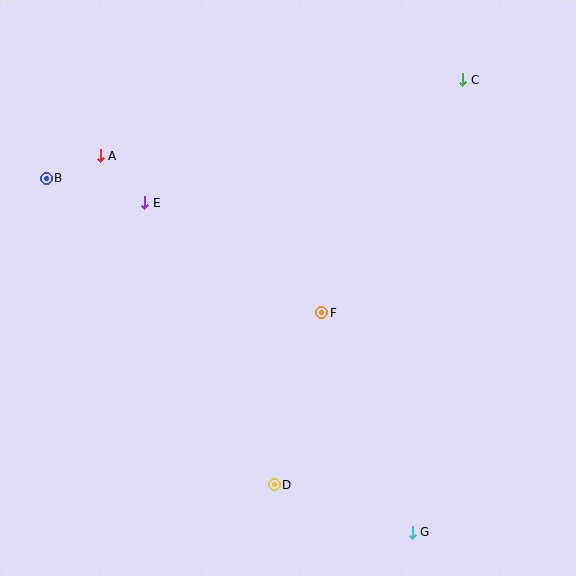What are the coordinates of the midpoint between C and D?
The midpoint between C and D is at (368, 282).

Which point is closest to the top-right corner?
Point C is closest to the top-right corner.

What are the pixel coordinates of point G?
Point G is at (412, 532).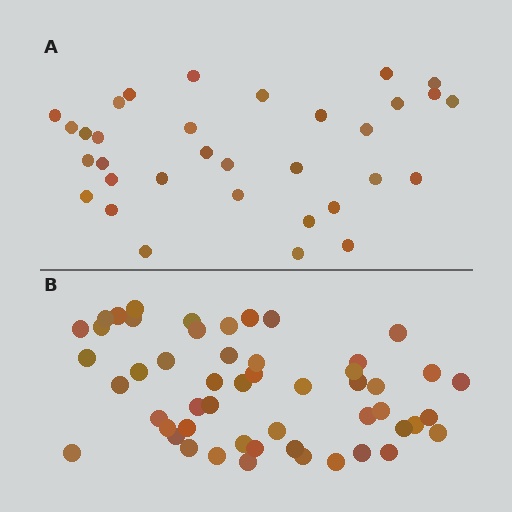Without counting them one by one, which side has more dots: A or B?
Region B (the bottom region) has more dots.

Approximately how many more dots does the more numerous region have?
Region B has approximately 20 more dots than region A.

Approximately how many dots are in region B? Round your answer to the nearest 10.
About 50 dots. (The exact count is 52, which rounds to 50.)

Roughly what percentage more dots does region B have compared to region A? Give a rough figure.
About 60% more.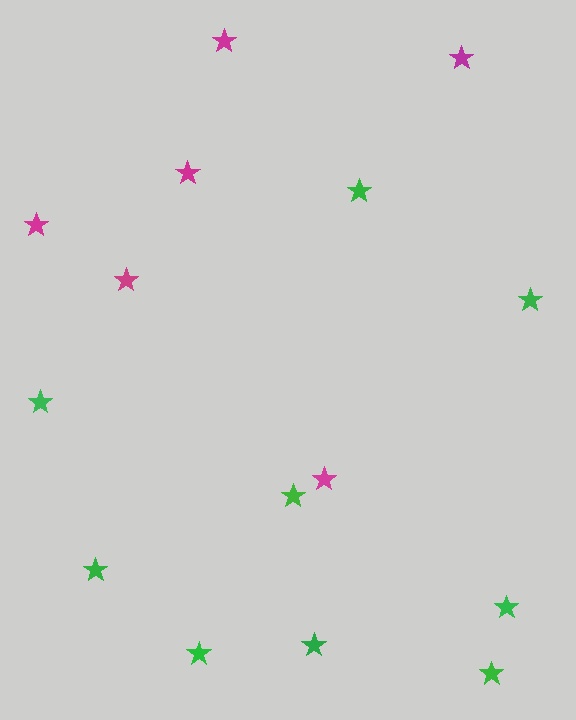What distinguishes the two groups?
There are 2 groups: one group of magenta stars (6) and one group of green stars (9).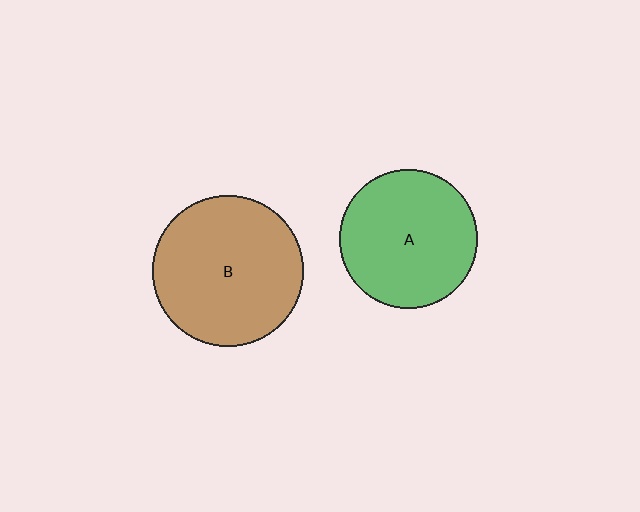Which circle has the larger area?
Circle B (brown).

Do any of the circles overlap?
No, none of the circles overlap.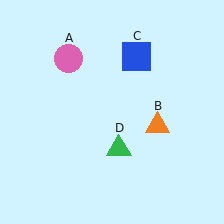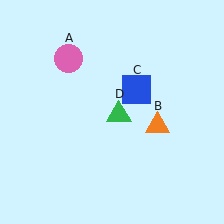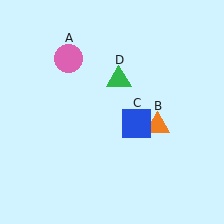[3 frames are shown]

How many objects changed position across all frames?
2 objects changed position: blue square (object C), green triangle (object D).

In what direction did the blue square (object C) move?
The blue square (object C) moved down.